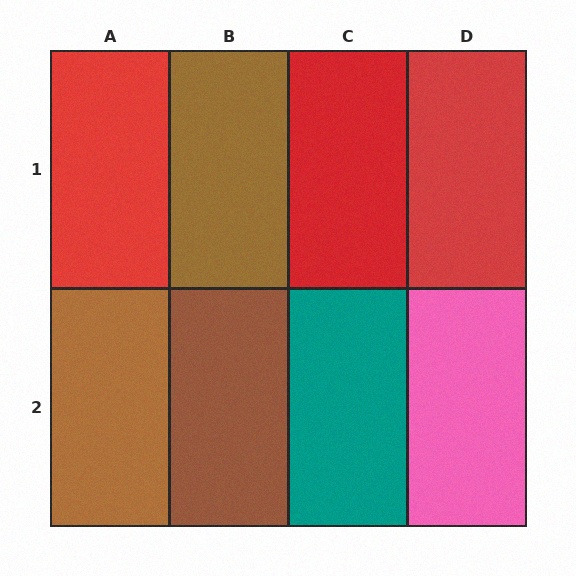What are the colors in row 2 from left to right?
Brown, brown, teal, pink.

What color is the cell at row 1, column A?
Red.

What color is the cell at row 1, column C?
Red.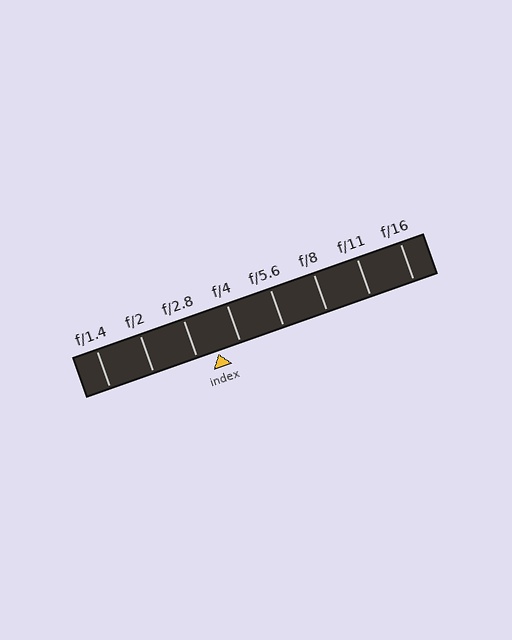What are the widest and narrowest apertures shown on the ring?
The widest aperture shown is f/1.4 and the narrowest is f/16.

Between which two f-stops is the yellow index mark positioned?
The index mark is between f/2.8 and f/4.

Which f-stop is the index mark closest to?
The index mark is closest to f/2.8.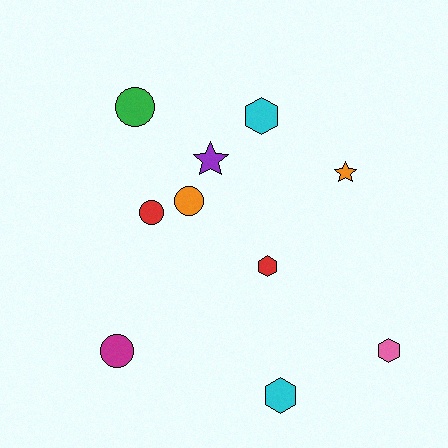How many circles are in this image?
There are 4 circles.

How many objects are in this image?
There are 10 objects.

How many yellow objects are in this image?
There are no yellow objects.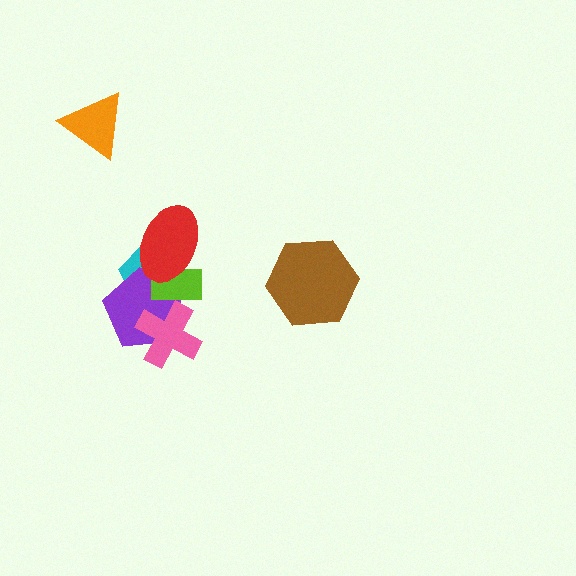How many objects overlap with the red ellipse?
3 objects overlap with the red ellipse.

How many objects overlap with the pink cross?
2 objects overlap with the pink cross.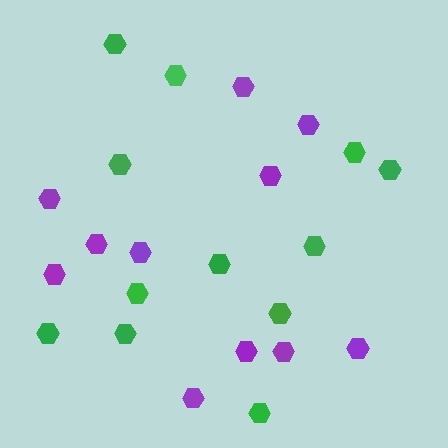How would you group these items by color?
There are 2 groups: one group of green hexagons (12) and one group of purple hexagons (11).